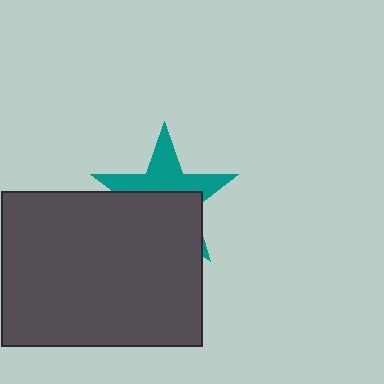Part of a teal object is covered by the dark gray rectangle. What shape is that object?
It is a star.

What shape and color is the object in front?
The object in front is a dark gray rectangle.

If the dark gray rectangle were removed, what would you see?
You would see the complete teal star.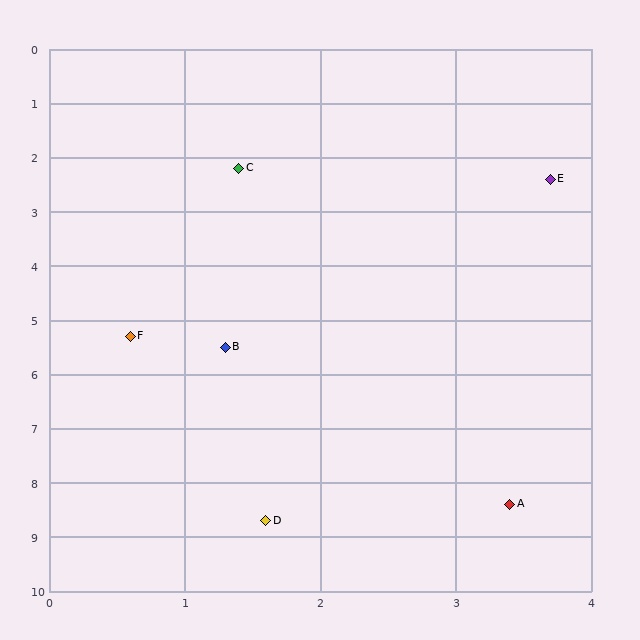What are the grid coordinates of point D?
Point D is at approximately (1.6, 8.7).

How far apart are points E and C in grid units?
Points E and C are about 2.3 grid units apart.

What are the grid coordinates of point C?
Point C is at approximately (1.4, 2.2).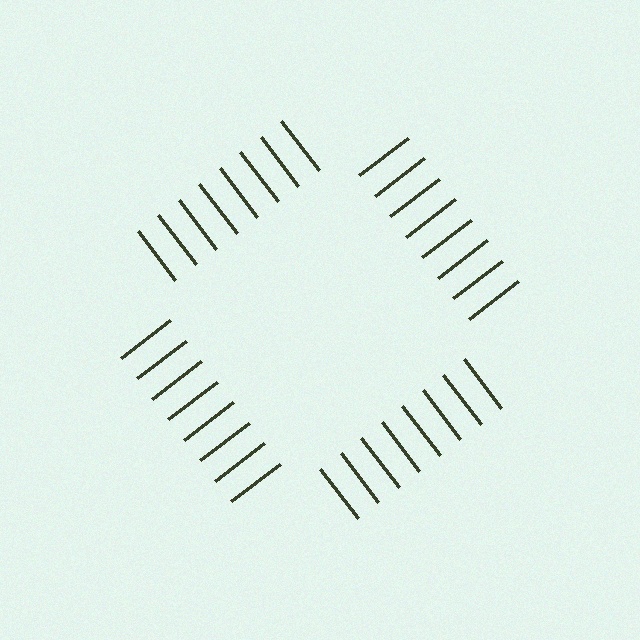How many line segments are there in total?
32 — 8 along each of the 4 edges.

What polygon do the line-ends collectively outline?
An illusory square — the line segments terminate on its edges but no continuous stroke is drawn.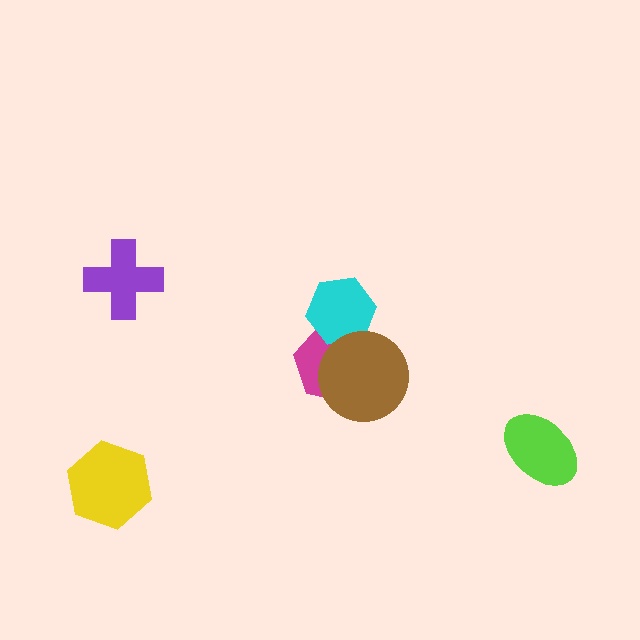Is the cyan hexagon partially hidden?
Yes, it is partially covered by another shape.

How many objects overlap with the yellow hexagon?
0 objects overlap with the yellow hexagon.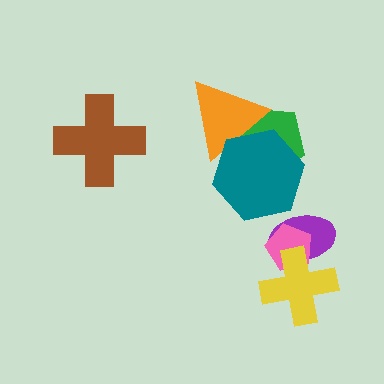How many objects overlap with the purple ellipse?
2 objects overlap with the purple ellipse.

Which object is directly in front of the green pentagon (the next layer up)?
The orange triangle is directly in front of the green pentagon.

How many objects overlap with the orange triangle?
2 objects overlap with the orange triangle.